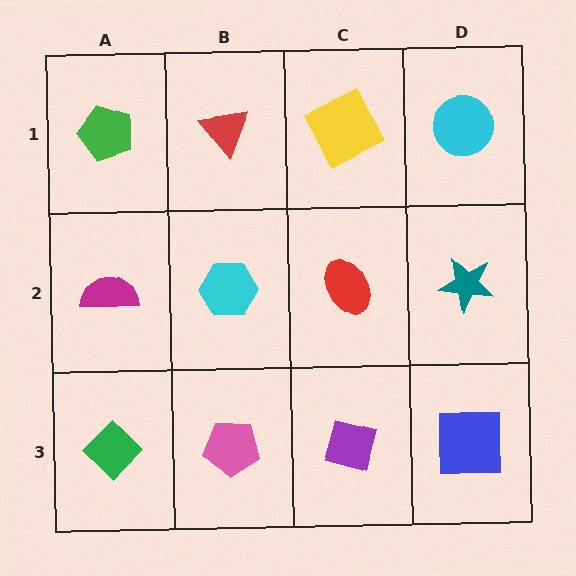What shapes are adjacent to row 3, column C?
A red ellipse (row 2, column C), a pink pentagon (row 3, column B), a blue square (row 3, column D).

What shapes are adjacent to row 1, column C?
A red ellipse (row 2, column C), a red triangle (row 1, column B), a cyan circle (row 1, column D).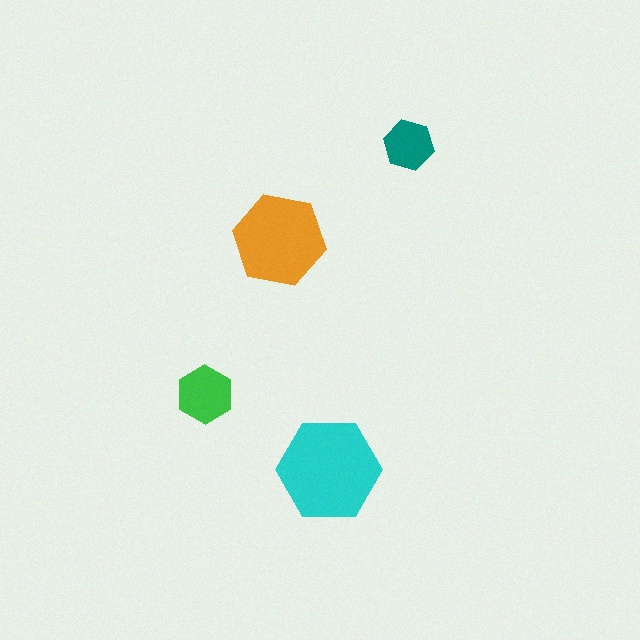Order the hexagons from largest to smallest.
the cyan one, the orange one, the green one, the teal one.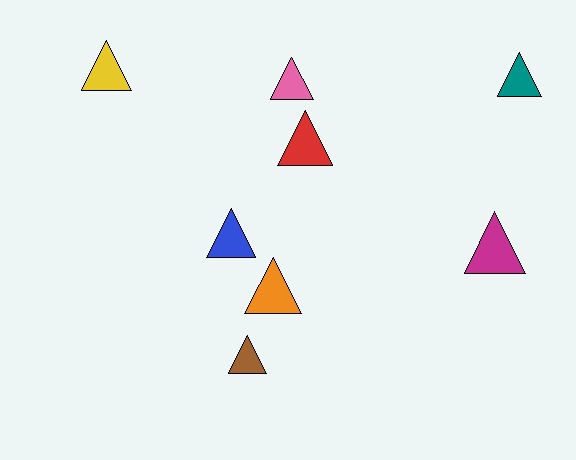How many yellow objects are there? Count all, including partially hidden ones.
There is 1 yellow object.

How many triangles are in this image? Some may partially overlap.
There are 8 triangles.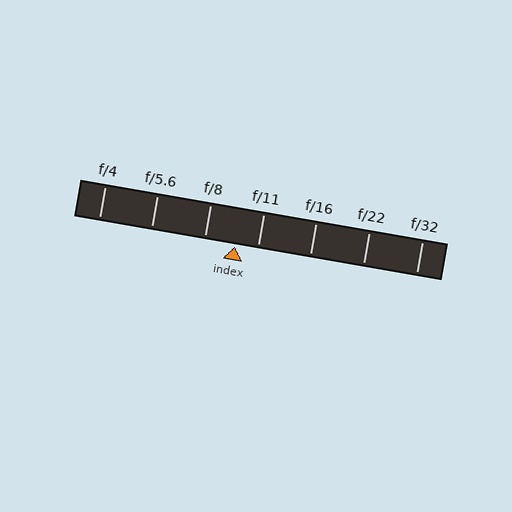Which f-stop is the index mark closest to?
The index mark is closest to f/11.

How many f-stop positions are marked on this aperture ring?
There are 7 f-stop positions marked.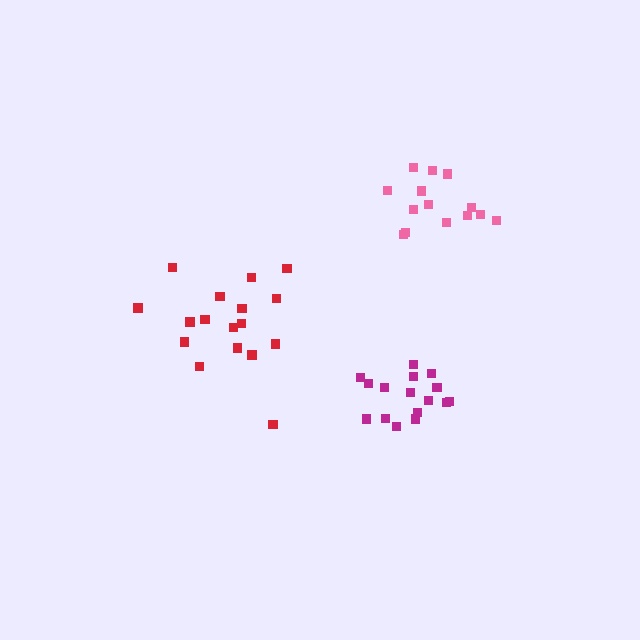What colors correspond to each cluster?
The clusters are colored: magenta, pink, red.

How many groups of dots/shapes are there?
There are 3 groups.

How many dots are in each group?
Group 1: 16 dots, Group 2: 14 dots, Group 3: 17 dots (47 total).